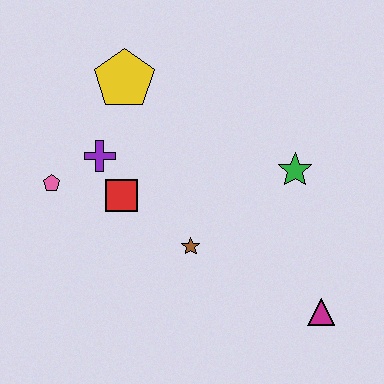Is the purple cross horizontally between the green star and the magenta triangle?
No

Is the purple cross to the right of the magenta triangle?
No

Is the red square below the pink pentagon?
Yes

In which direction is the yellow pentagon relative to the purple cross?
The yellow pentagon is above the purple cross.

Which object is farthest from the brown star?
The yellow pentagon is farthest from the brown star.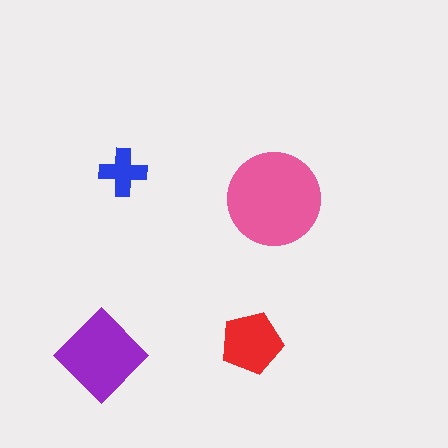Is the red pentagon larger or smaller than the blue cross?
Larger.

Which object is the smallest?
The blue cross.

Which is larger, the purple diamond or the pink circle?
The pink circle.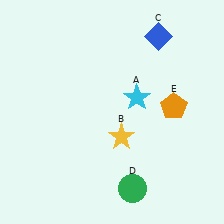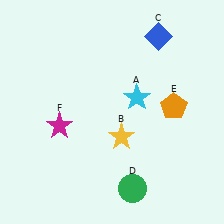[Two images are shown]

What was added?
A magenta star (F) was added in Image 2.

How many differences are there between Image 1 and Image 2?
There is 1 difference between the two images.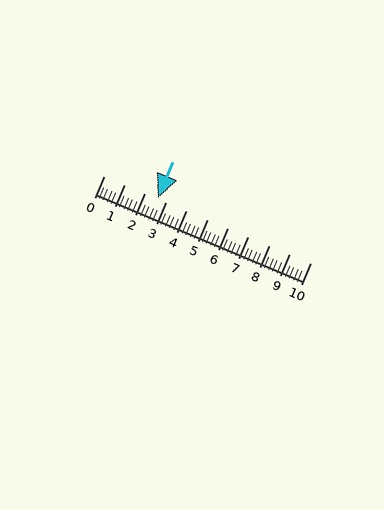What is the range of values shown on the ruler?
The ruler shows values from 0 to 10.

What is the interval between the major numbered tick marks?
The major tick marks are spaced 1 units apart.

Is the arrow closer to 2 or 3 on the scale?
The arrow is closer to 3.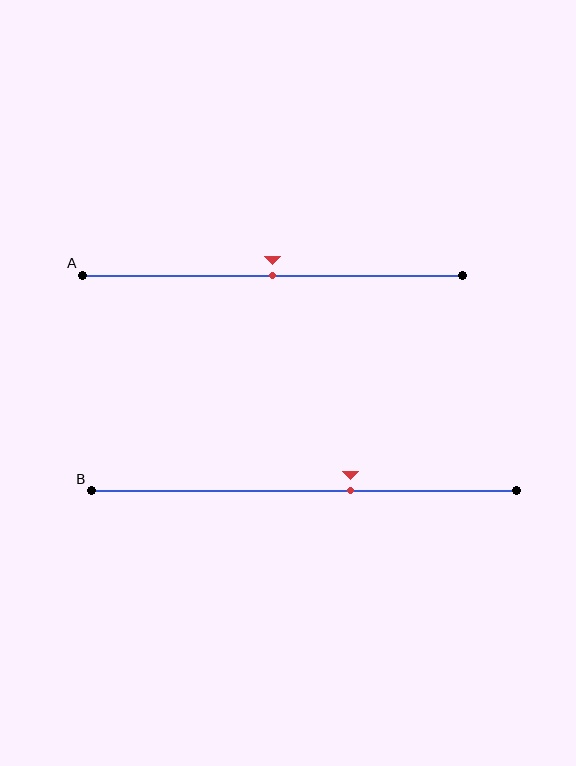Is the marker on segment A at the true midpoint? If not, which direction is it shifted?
Yes, the marker on segment A is at the true midpoint.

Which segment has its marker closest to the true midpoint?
Segment A has its marker closest to the true midpoint.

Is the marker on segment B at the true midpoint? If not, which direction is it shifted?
No, the marker on segment B is shifted to the right by about 11% of the segment length.